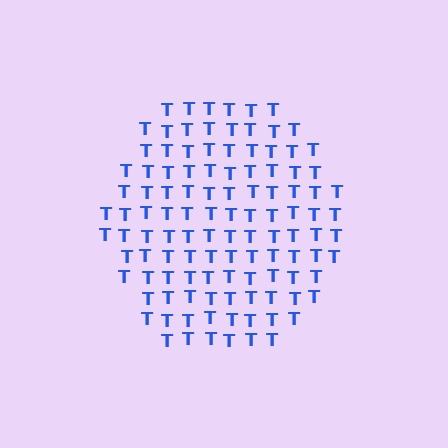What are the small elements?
The small elements are letter T's.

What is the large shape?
The large shape is a hexagon.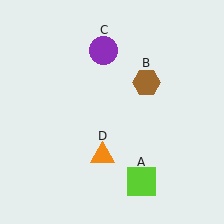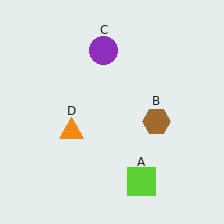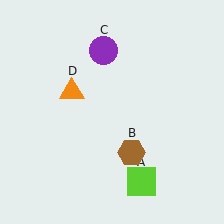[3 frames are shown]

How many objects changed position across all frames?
2 objects changed position: brown hexagon (object B), orange triangle (object D).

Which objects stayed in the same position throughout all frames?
Lime square (object A) and purple circle (object C) remained stationary.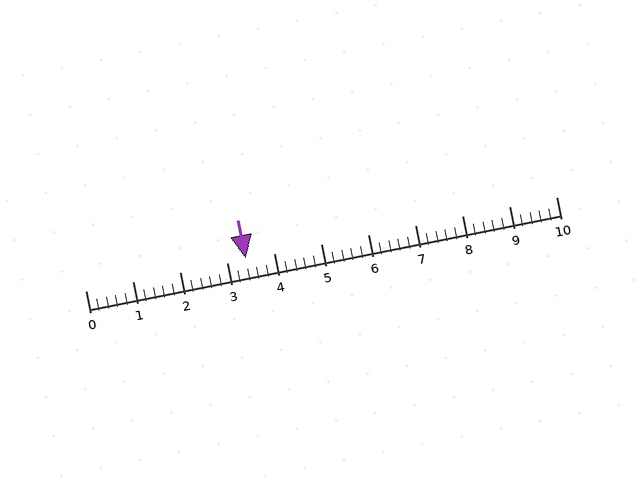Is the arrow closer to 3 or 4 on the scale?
The arrow is closer to 3.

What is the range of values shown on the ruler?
The ruler shows values from 0 to 10.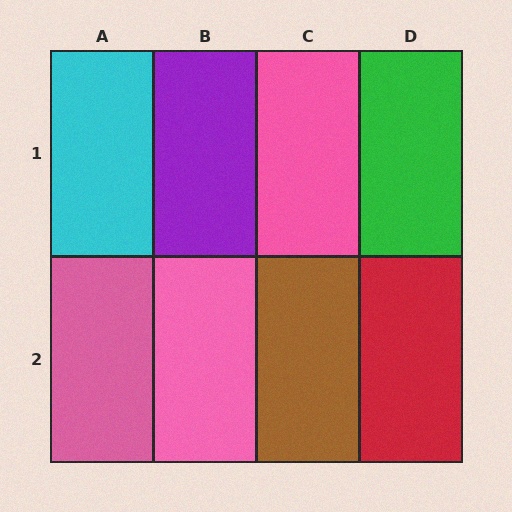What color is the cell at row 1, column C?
Pink.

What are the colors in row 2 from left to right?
Pink, pink, brown, red.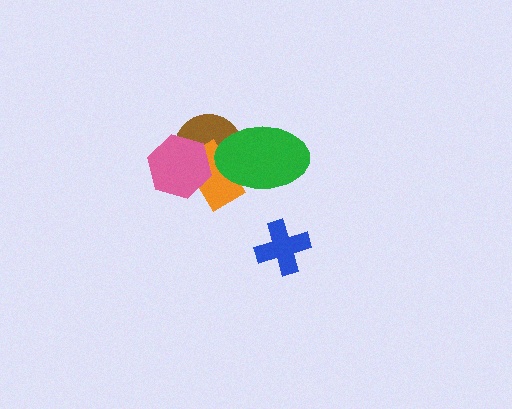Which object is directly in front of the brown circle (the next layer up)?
The orange rectangle is directly in front of the brown circle.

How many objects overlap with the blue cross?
0 objects overlap with the blue cross.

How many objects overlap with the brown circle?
3 objects overlap with the brown circle.